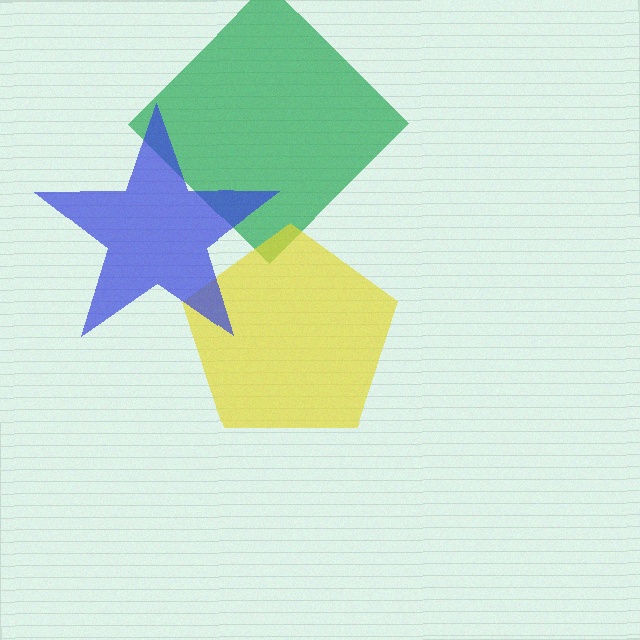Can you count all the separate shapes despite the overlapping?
Yes, there are 3 separate shapes.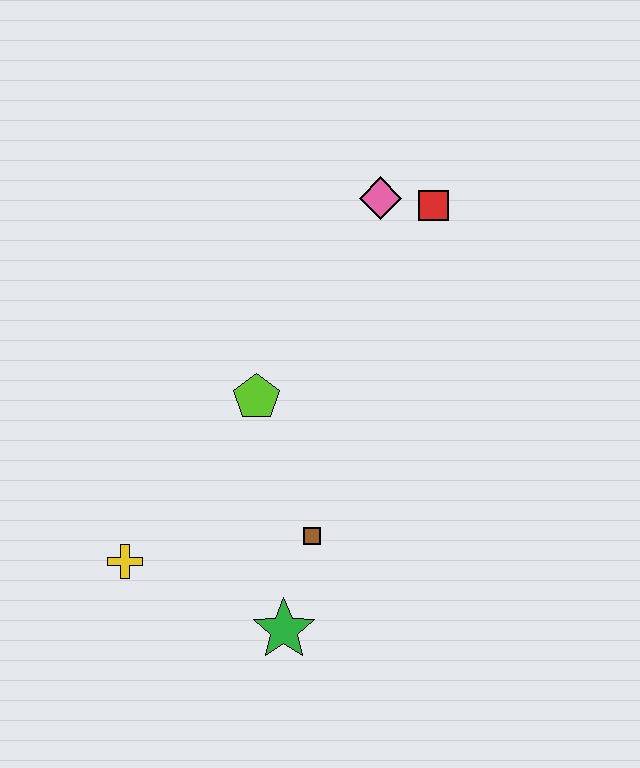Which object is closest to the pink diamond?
The red square is closest to the pink diamond.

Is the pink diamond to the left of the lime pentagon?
No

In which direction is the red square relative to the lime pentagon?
The red square is above the lime pentagon.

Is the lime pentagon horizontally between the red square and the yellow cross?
Yes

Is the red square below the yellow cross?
No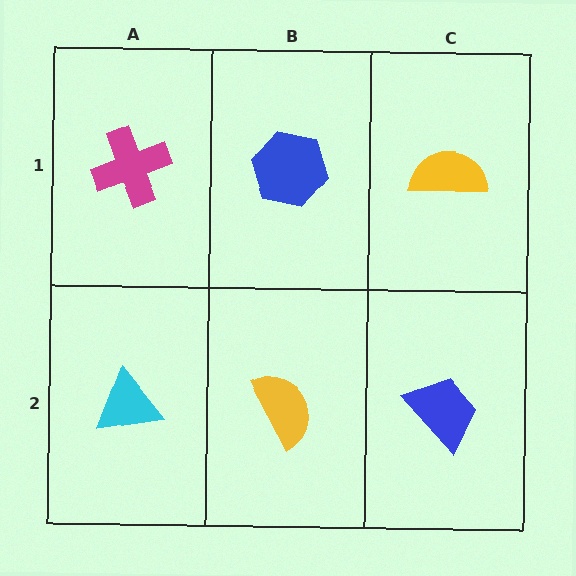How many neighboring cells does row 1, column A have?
2.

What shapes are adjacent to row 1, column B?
A yellow semicircle (row 2, column B), a magenta cross (row 1, column A), a yellow semicircle (row 1, column C).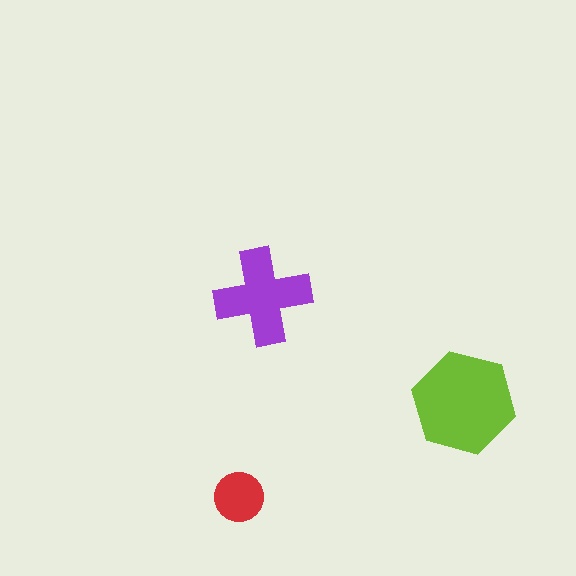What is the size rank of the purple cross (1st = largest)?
2nd.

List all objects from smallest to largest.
The red circle, the purple cross, the lime hexagon.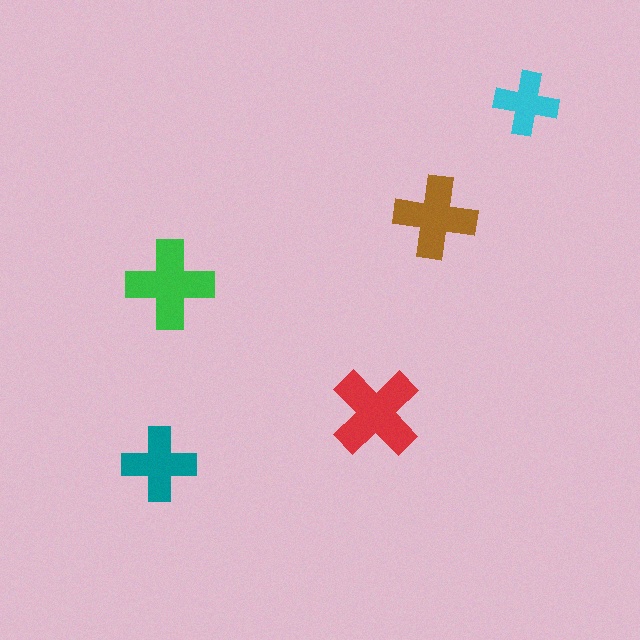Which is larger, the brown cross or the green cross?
The green one.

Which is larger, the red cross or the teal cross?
The red one.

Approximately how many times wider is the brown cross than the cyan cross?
About 1.5 times wider.